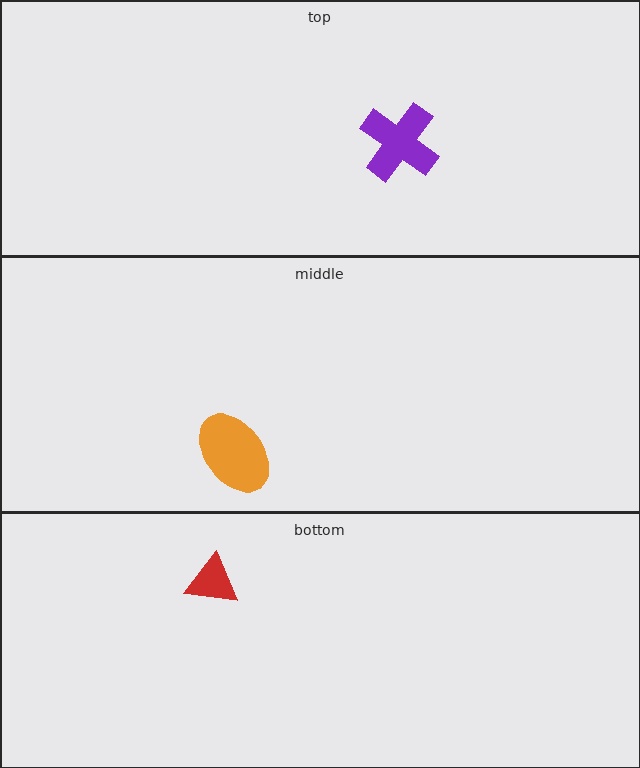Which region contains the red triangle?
The bottom region.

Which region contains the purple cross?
The top region.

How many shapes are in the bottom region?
1.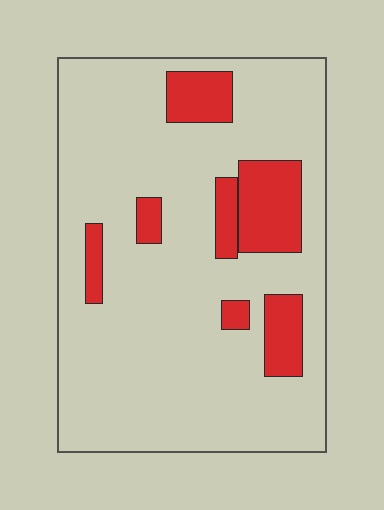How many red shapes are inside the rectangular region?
7.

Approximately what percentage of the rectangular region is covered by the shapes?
Approximately 15%.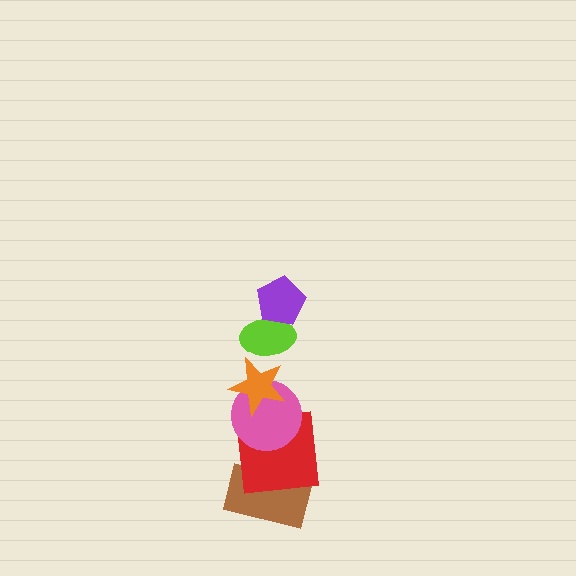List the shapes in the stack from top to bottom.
From top to bottom: the purple pentagon, the lime ellipse, the orange star, the pink circle, the red square, the brown rectangle.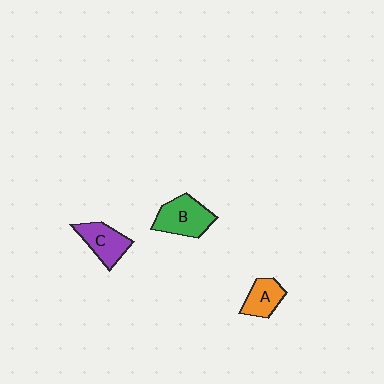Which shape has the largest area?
Shape B (green).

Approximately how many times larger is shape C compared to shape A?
Approximately 1.2 times.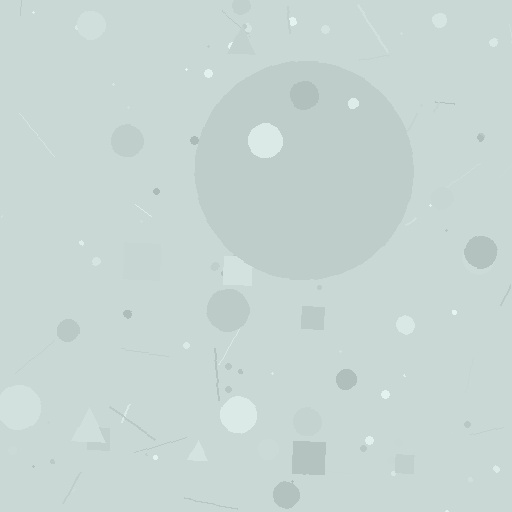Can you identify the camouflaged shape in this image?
The camouflaged shape is a circle.